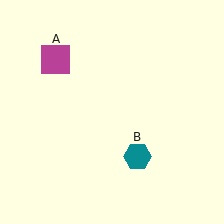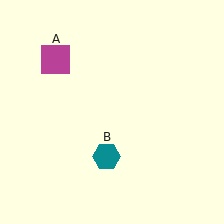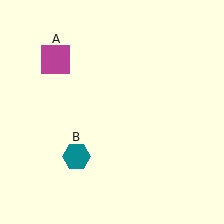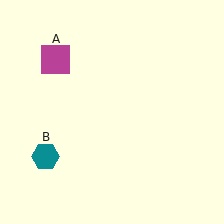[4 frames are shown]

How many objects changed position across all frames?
1 object changed position: teal hexagon (object B).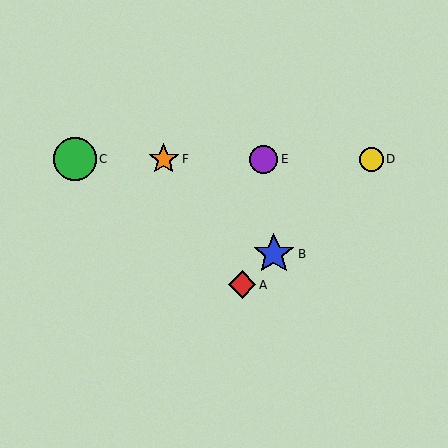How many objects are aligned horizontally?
4 objects (C, D, E, F) are aligned horizontally.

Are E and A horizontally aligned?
No, E is at y≈159 and A is at y≈285.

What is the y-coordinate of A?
Object A is at y≈285.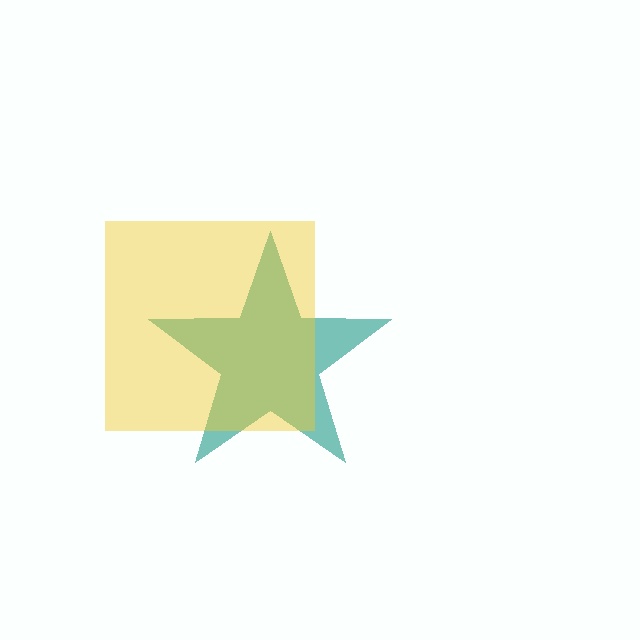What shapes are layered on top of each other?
The layered shapes are: a teal star, a yellow square.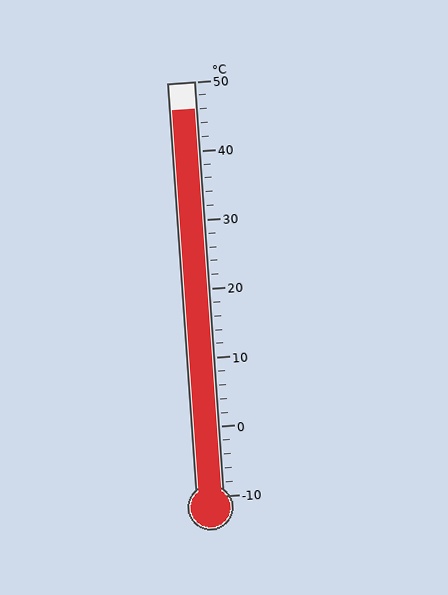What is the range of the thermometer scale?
The thermometer scale ranges from -10°C to 50°C.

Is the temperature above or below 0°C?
The temperature is above 0°C.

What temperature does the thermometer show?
The thermometer shows approximately 46°C.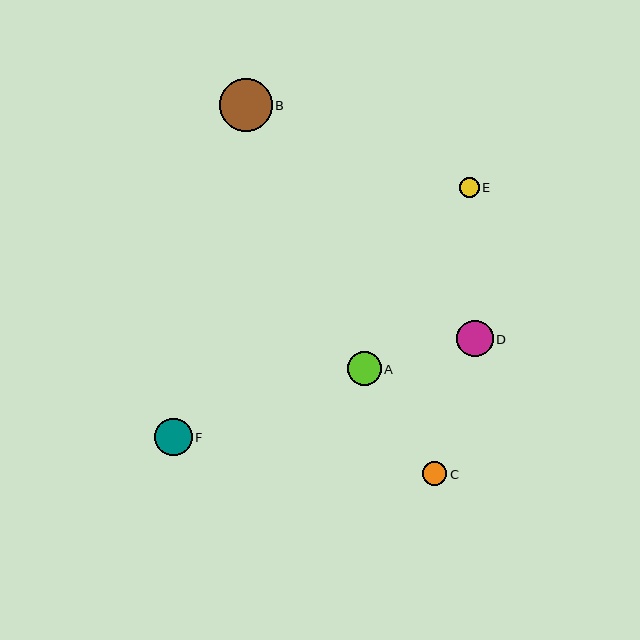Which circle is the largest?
Circle B is the largest with a size of approximately 52 pixels.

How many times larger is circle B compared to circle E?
Circle B is approximately 2.6 times the size of circle E.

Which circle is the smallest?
Circle E is the smallest with a size of approximately 20 pixels.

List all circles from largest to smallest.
From largest to smallest: B, F, D, A, C, E.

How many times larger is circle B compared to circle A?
Circle B is approximately 1.6 times the size of circle A.